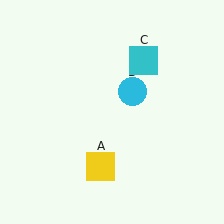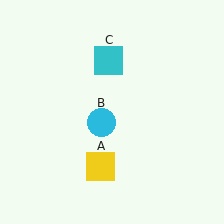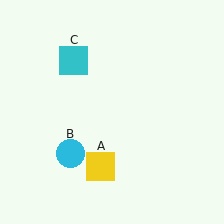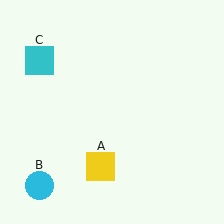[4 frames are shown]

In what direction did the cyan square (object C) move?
The cyan square (object C) moved left.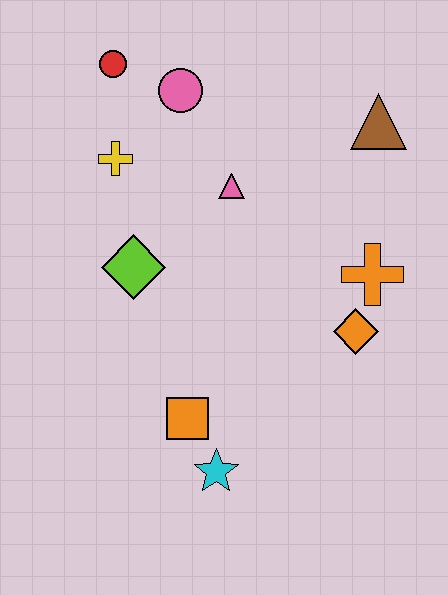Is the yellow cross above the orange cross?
Yes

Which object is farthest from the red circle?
The cyan star is farthest from the red circle.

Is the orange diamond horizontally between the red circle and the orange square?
No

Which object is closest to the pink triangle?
The pink circle is closest to the pink triangle.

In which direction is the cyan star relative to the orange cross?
The cyan star is below the orange cross.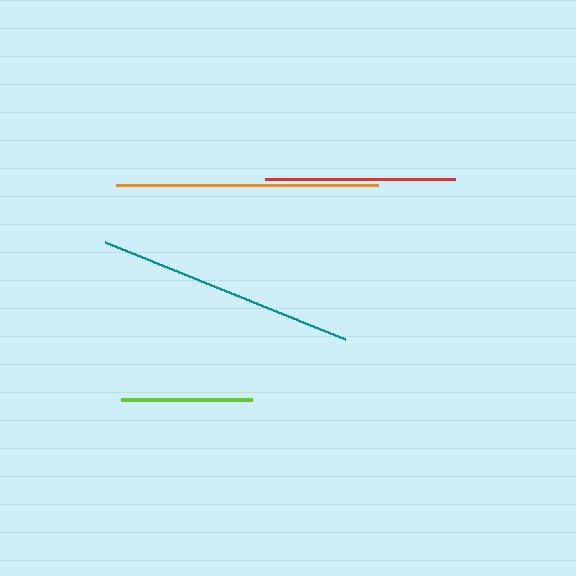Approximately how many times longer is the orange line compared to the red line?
The orange line is approximately 1.4 times the length of the red line.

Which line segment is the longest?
The orange line is the longest at approximately 262 pixels.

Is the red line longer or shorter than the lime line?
The red line is longer than the lime line.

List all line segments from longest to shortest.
From longest to shortest: orange, teal, red, lime.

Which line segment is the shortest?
The lime line is the shortest at approximately 131 pixels.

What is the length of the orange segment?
The orange segment is approximately 262 pixels long.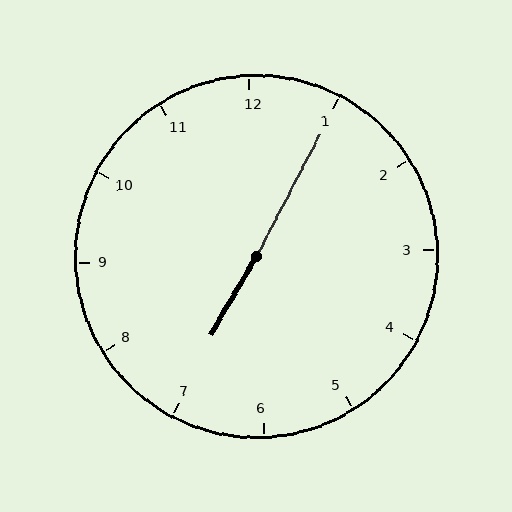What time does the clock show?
7:05.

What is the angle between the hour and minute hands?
Approximately 178 degrees.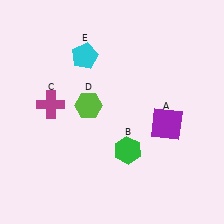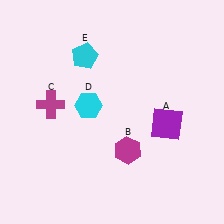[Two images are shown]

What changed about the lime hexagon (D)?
In Image 1, D is lime. In Image 2, it changed to cyan.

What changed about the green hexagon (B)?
In Image 1, B is green. In Image 2, it changed to magenta.